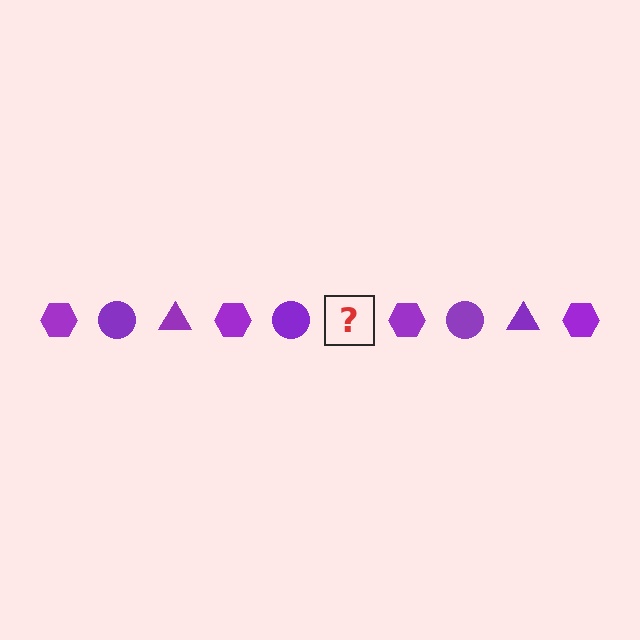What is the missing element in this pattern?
The missing element is a purple triangle.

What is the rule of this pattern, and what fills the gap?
The rule is that the pattern cycles through hexagon, circle, triangle shapes in purple. The gap should be filled with a purple triangle.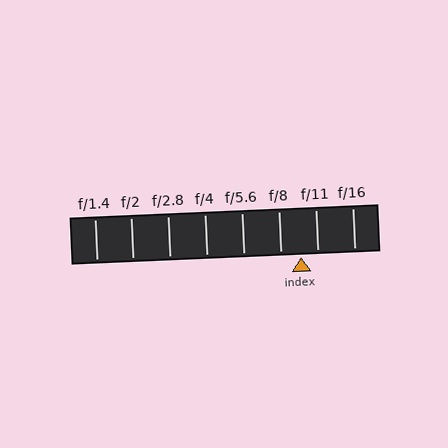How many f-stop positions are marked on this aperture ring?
There are 8 f-stop positions marked.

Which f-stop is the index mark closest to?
The index mark is closest to f/11.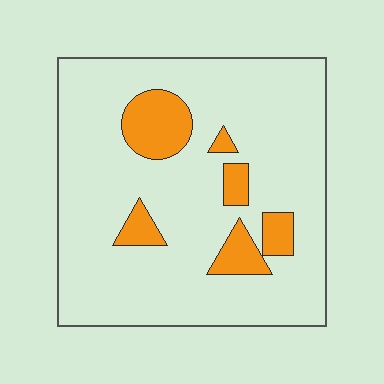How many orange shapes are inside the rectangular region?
6.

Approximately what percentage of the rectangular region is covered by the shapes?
Approximately 15%.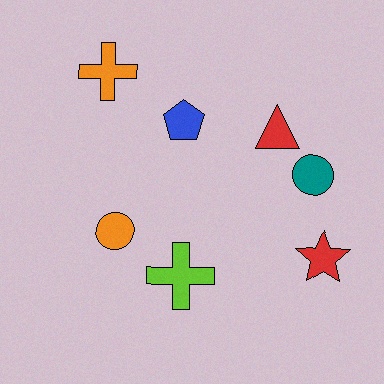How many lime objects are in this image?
There is 1 lime object.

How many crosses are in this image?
There are 2 crosses.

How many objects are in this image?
There are 7 objects.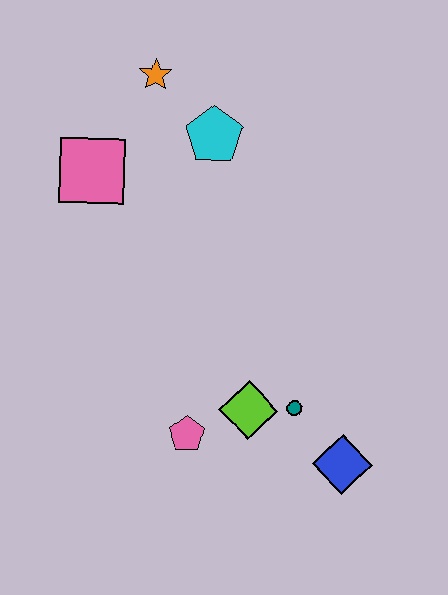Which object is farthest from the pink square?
The blue diamond is farthest from the pink square.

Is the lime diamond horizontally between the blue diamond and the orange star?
Yes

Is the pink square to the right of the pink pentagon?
No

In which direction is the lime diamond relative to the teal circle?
The lime diamond is to the left of the teal circle.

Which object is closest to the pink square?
The orange star is closest to the pink square.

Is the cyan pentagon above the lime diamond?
Yes